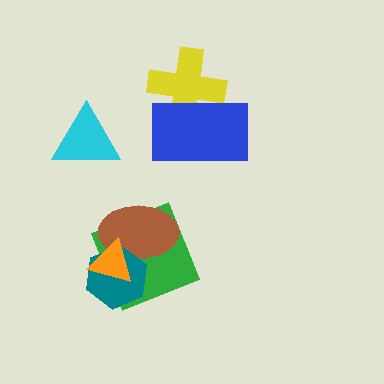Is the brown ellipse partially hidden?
Yes, it is partially covered by another shape.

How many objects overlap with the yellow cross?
1 object overlaps with the yellow cross.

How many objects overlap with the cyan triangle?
0 objects overlap with the cyan triangle.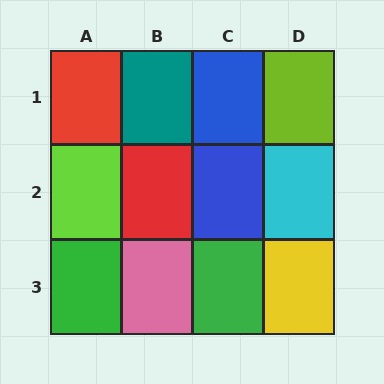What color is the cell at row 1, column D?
Lime.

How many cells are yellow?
1 cell is yellow.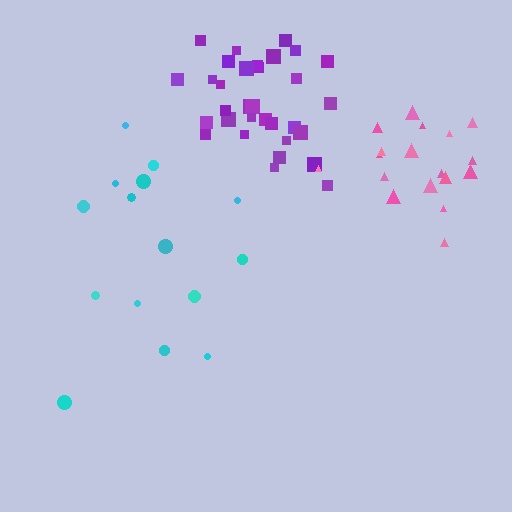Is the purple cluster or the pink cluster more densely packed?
Purple.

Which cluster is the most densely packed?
Purple.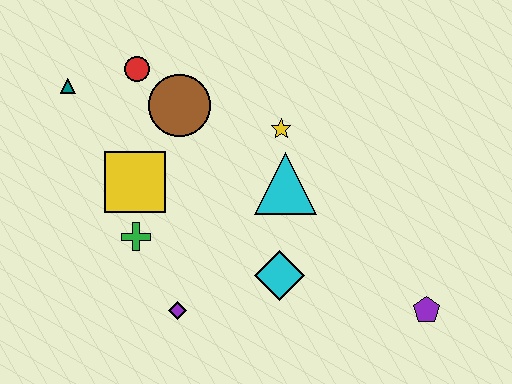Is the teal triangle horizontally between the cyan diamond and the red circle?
No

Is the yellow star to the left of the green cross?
No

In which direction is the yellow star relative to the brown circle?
The yellow star is to the right of the brown circle.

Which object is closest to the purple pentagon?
The cyan diamond is closest to the purple pentagon.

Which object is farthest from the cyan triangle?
The teal triangle is farthest from the cyan triangle.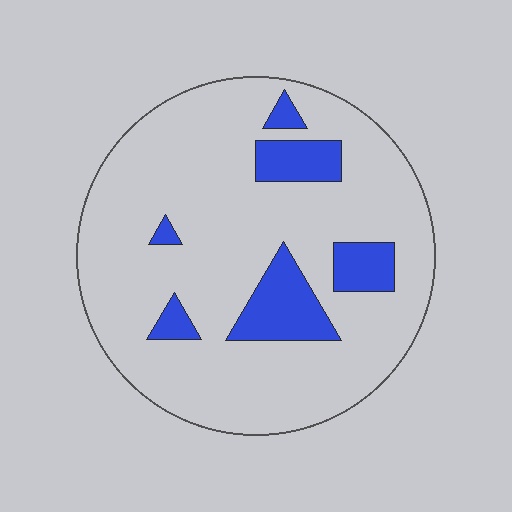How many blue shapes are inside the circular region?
6.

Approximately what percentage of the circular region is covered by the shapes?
Approximately 15%.